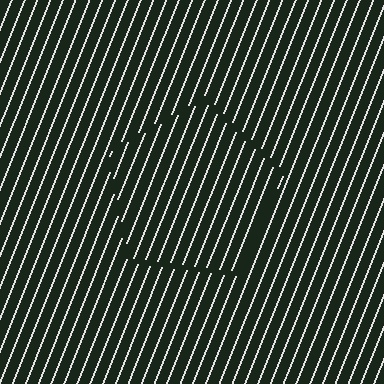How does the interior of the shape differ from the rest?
The interior of the shape contains the same grating, shifted by half a period — the contour is defined by the phase discontinuity where line-ends from the inner and outer gratings abut.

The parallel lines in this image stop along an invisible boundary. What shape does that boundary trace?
An illusory pentagon. The interior of the shape contains the same grating, shifted by half a period — the contour is defined by the phase discontinuity where line-ends from the inner and outer gratings abut.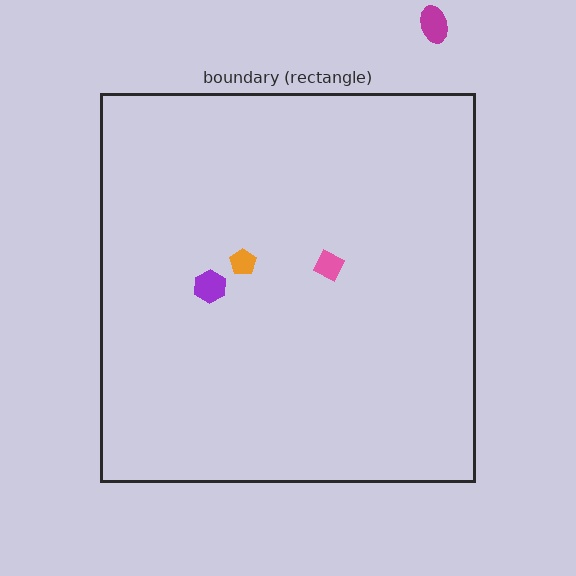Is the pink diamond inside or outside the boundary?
Inside.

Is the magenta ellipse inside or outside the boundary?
Outside.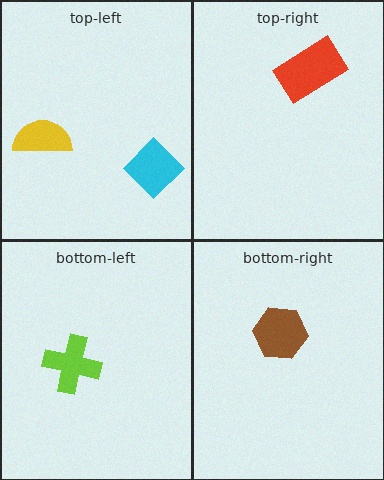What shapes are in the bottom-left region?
The lime cross.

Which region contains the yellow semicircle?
The top-left region.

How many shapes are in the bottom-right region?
1.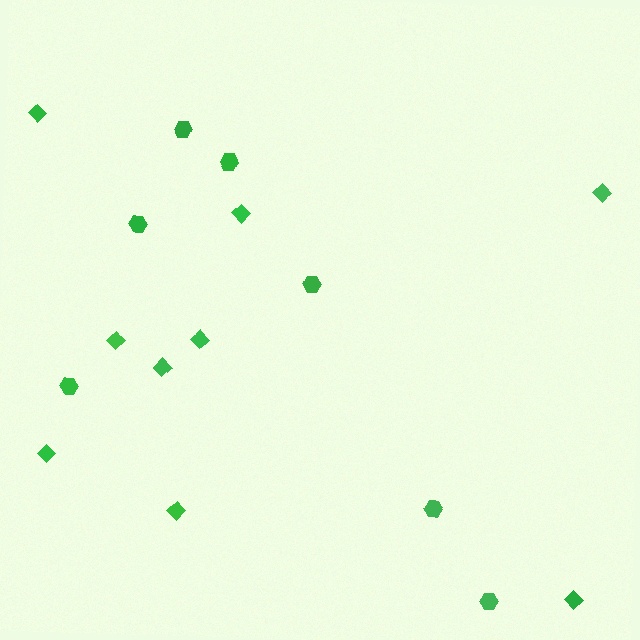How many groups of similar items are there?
There are 2 groups: one group of diamonds (9) and one group of hexagons (7).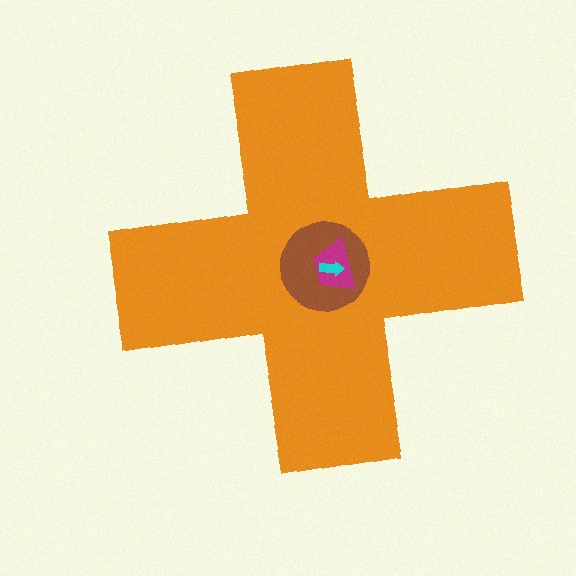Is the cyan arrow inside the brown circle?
Yes.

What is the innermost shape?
The cyan arrow.